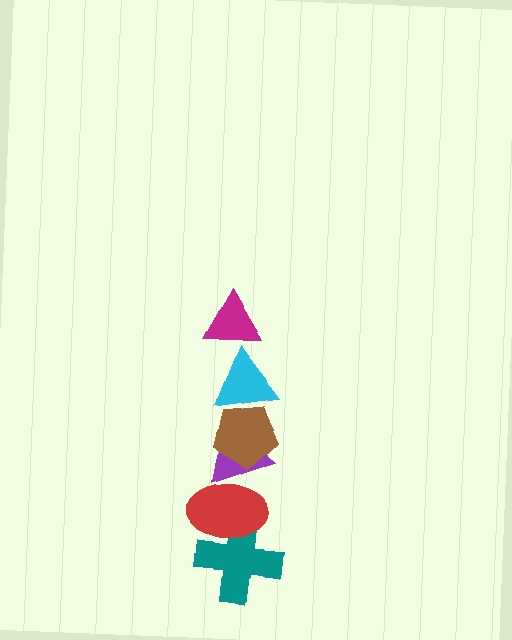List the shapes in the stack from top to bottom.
From top to bottom: the magenta triangle, the cyan triangle, the brown pentagon, the purple triangle, the red ellipse, the teal cross.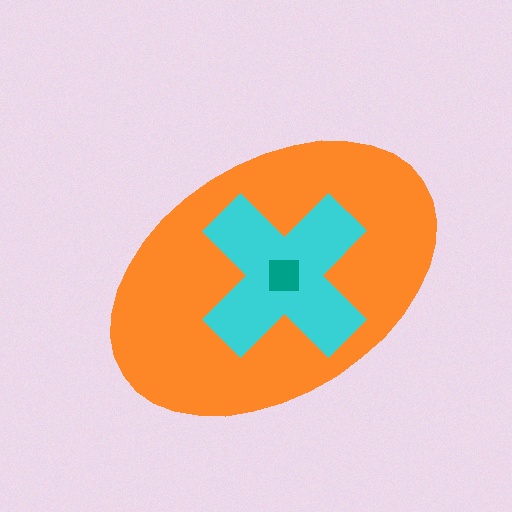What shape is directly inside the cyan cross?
The teal square.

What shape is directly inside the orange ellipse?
The cyan cross.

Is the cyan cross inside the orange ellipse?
Yes.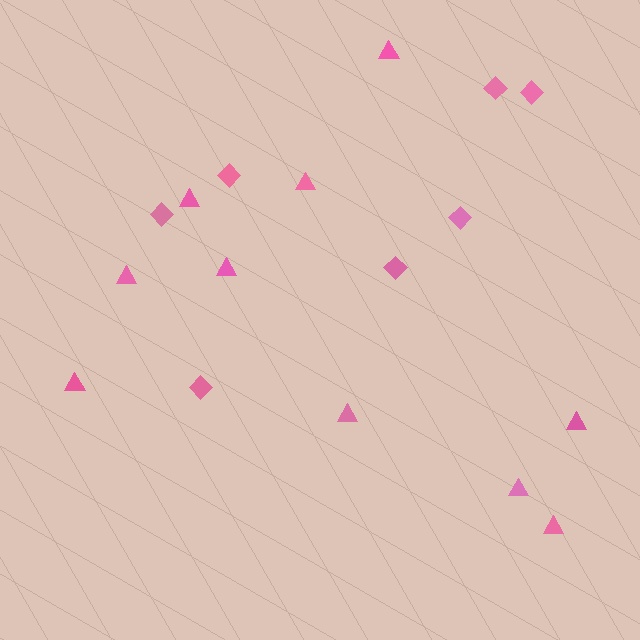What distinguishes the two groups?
There are 2 groups: one group of triangles (10) and one group of diamonds (7).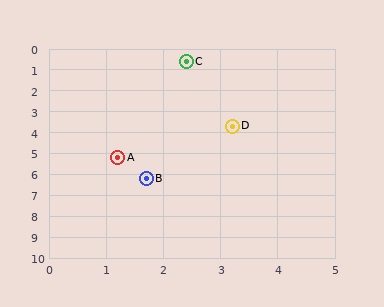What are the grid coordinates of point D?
Point D is at approximately (3.2, 3.7).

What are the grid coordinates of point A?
Point A is at approximately (1.2, 5.2).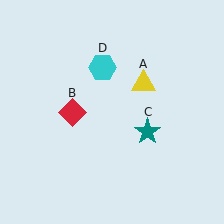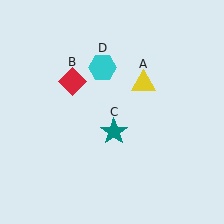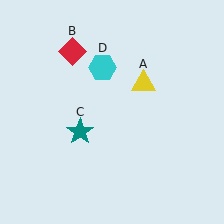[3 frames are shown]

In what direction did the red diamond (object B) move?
The red diamond (object B) moved up.